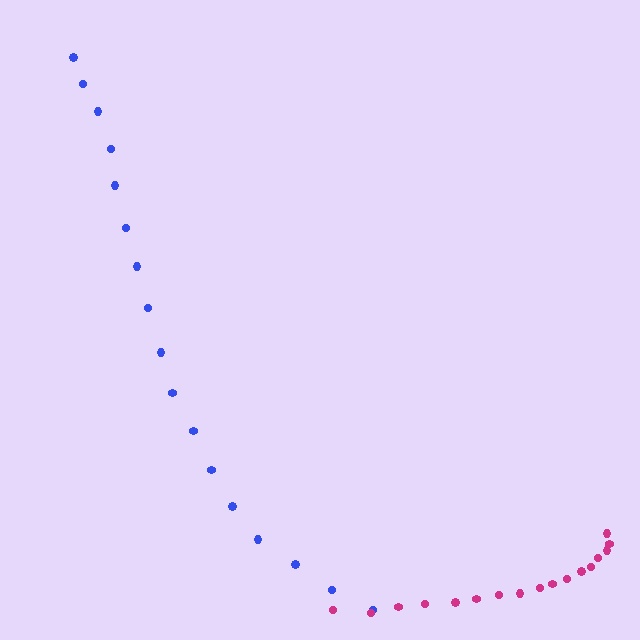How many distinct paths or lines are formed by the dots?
There are 2 distinct paths.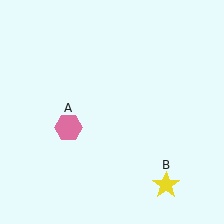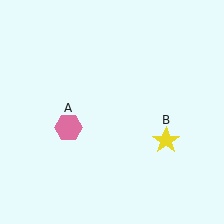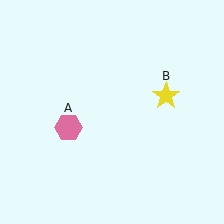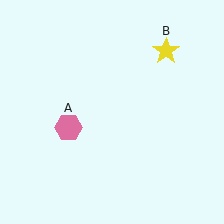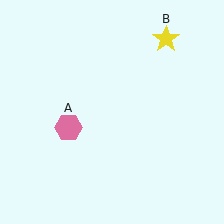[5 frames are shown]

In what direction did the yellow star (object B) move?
The yellow star (object B) moved up.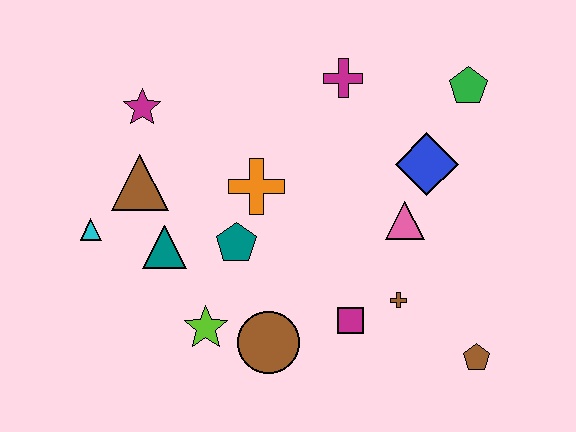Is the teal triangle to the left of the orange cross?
Yes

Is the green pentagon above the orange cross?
Yes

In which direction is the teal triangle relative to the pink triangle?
The teal triangle is to the left of the pink triangle.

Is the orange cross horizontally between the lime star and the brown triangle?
No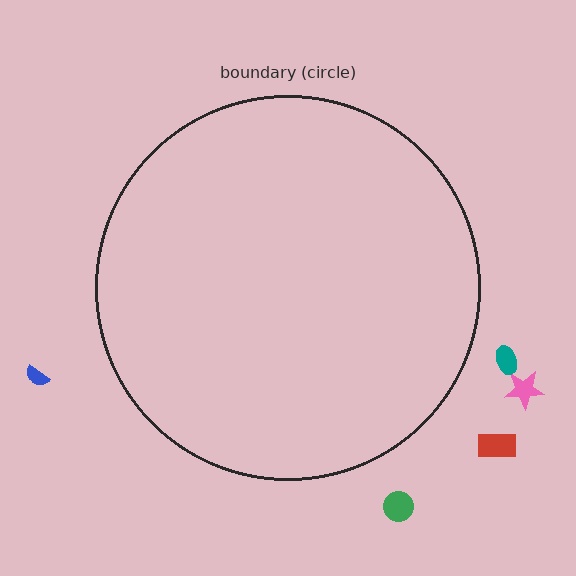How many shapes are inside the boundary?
0 inside, 5 outside.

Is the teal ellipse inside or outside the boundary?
Outside.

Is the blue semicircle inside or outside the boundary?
Outside.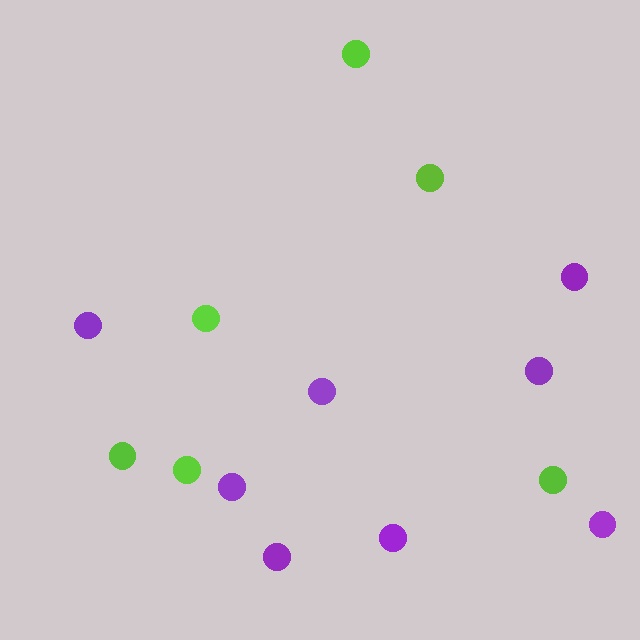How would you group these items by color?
There are 2 groups: one group of purple circles (8) and one group of lime circles (6).